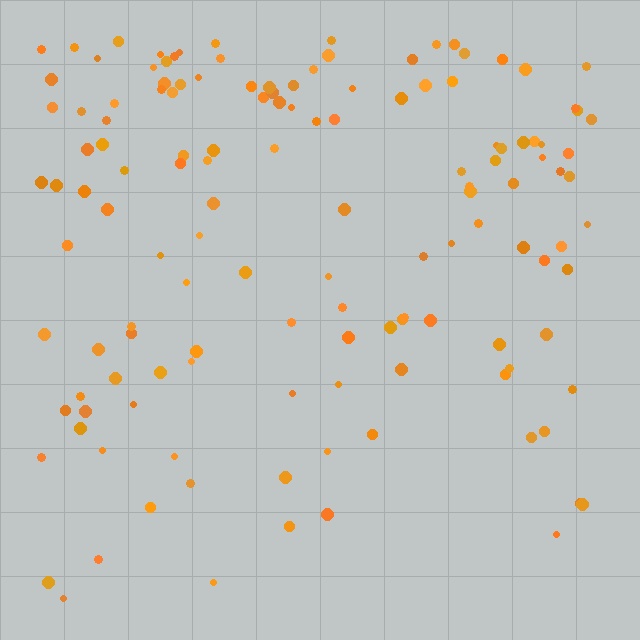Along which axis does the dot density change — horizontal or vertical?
Vertical.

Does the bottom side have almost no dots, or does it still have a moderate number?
Still a moderate number, just noticeably fewer than the top.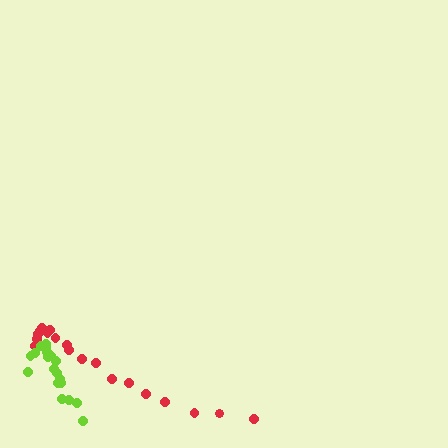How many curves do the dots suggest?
There are 2 distinct paths.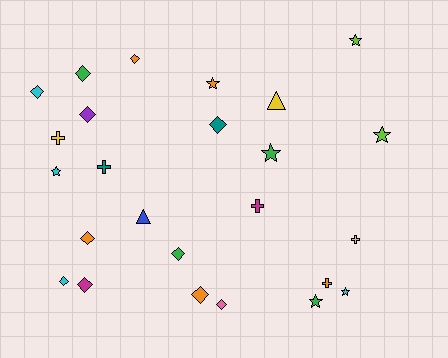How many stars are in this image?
There are 7 stars.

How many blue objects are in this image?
There is 1 blue object.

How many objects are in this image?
There are 25 objects.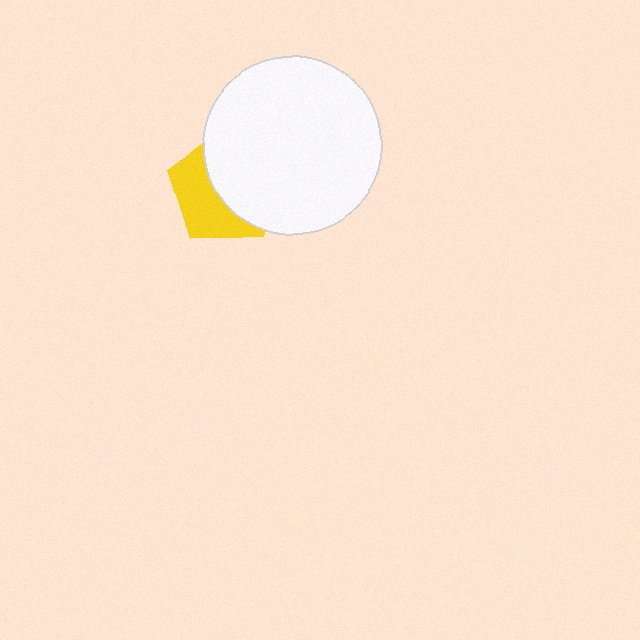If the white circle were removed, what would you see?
You would see the complete yellow pentagon.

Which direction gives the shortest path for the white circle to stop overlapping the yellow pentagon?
Moving right gives the shortest separation.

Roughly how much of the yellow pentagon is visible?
A small part of it is visible (roughly 43%).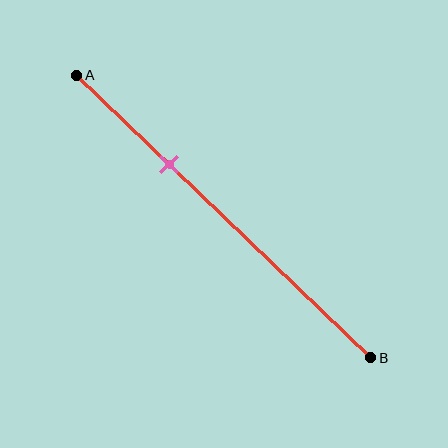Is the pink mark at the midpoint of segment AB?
No, the mark is at about 30% from A, not at the 50% midpoint.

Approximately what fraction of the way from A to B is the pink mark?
The pink mark is approximately 30% of the way from A to B.